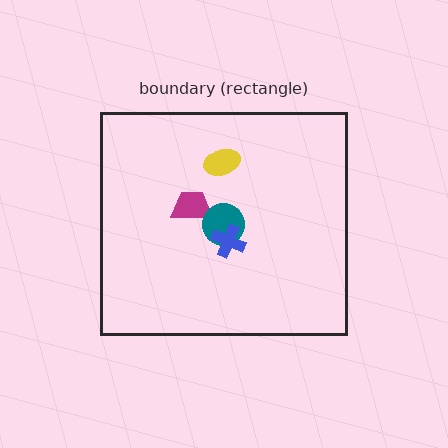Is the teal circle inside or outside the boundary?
Inside.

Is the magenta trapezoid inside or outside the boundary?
Inside.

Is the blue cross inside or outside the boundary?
Inside.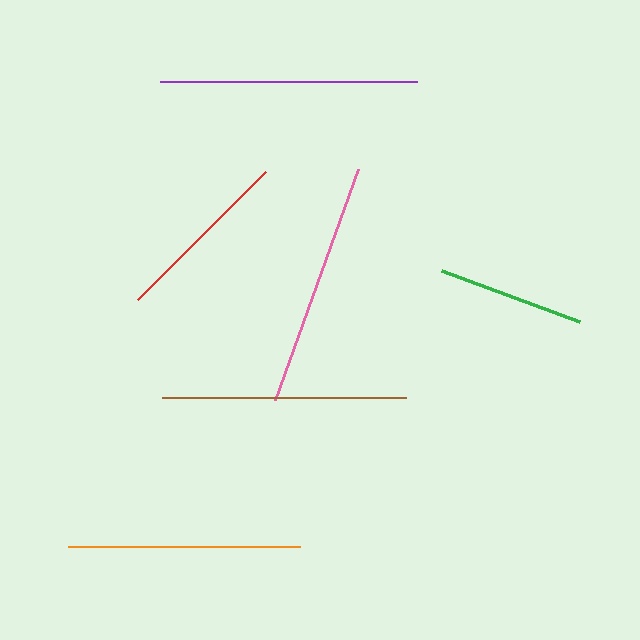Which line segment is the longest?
The purple line is the longest at approximately 257 pixels.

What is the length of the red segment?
The red segment is approximately 181 pixels long.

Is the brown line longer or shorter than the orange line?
The brown line is longer than the orange line.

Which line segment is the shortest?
The green line is the shortest at approximately 147 pixels.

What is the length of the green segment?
The green segment is approximately 147 pixels long.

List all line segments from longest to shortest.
From longest to shortest: purple, pink, brown, orange, red, green.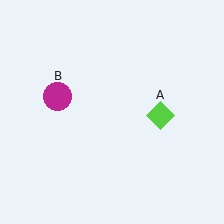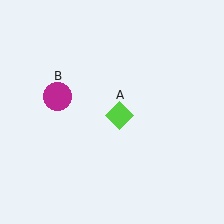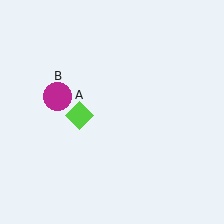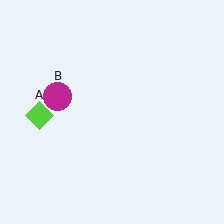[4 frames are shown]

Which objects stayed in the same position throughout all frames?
Magenta circle (object B) remained stationary.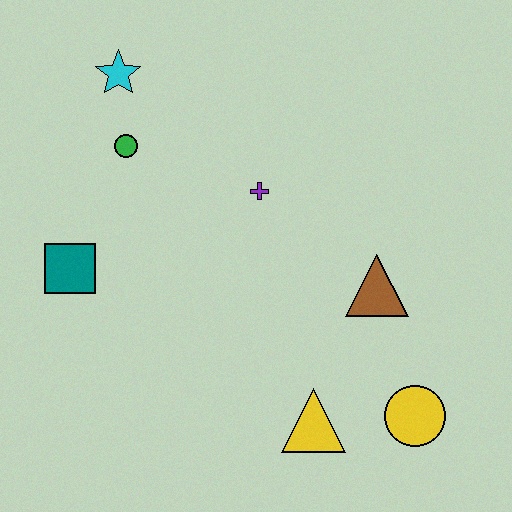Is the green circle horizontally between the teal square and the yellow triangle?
Yes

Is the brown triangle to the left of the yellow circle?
Yes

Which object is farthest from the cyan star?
The yellow circle is farthest from the cyan star.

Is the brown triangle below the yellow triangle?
No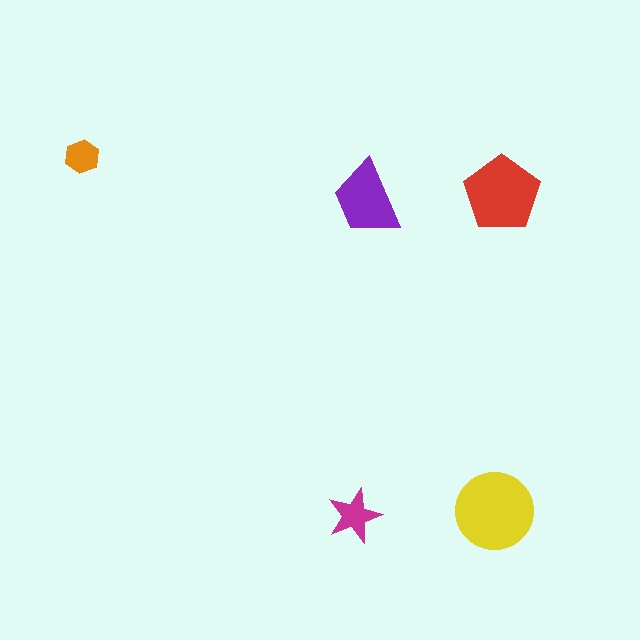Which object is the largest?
The yellow circle.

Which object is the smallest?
The orange hexagon.